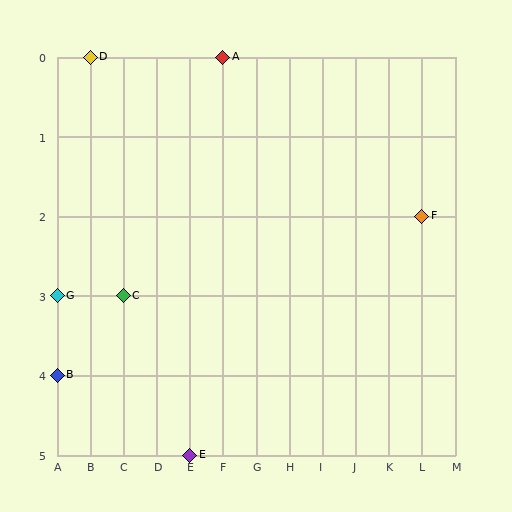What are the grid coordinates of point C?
Point C is at grid coordinates (C, 3).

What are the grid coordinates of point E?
Point E is at grid coordinates (E, 5).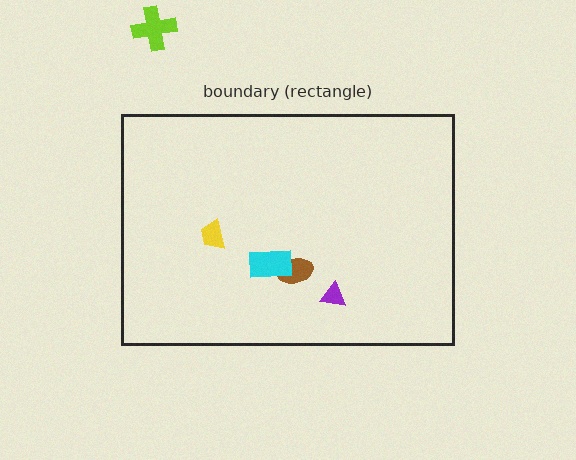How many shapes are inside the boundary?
4 inside, 1 outside.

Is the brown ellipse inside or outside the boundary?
Inside.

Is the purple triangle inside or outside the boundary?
Inside.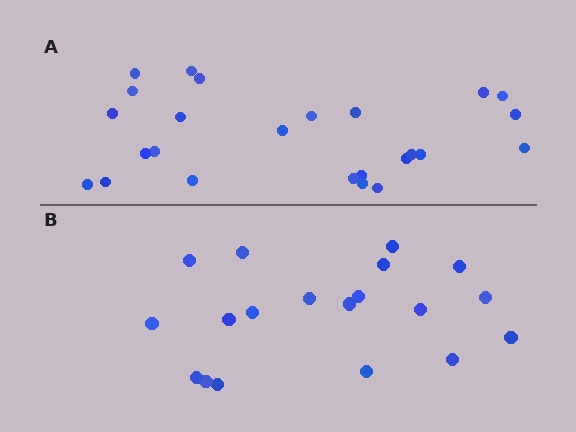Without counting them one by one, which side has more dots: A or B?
Region A (the top region) has more dots.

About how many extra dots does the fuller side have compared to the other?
Region A has about 6 more dots than region B.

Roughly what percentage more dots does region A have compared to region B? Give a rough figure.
About 30% more.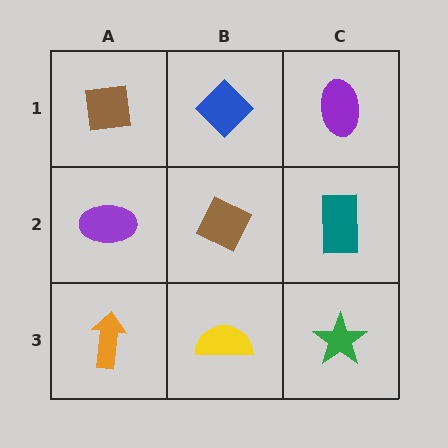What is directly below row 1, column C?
A teal rectangle.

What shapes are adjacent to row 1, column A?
A purple ellipse (row 2, column A), a blue diamond (row 1, column B).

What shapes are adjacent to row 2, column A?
A brown square (row 1, column A), an orange arrow (row 3, column A), a brown diamond (row 2, column B).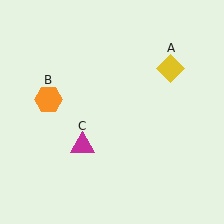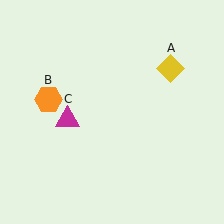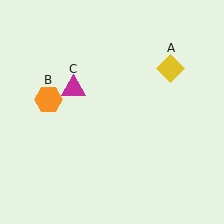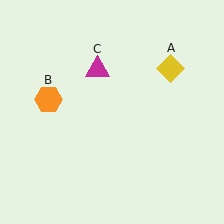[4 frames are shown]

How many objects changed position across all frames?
1 object changed position: magenta triangle (object C).